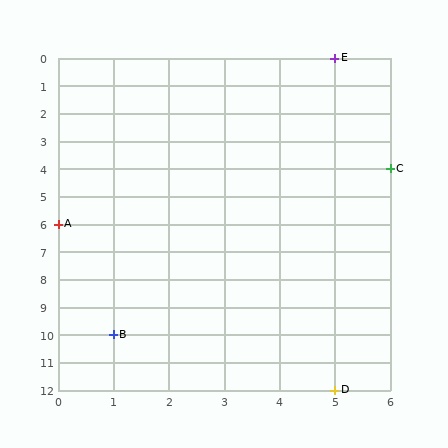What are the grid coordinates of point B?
Point B is at grid coordinates (1, 10).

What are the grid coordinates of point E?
Point E is at grid coordinates (5, 0).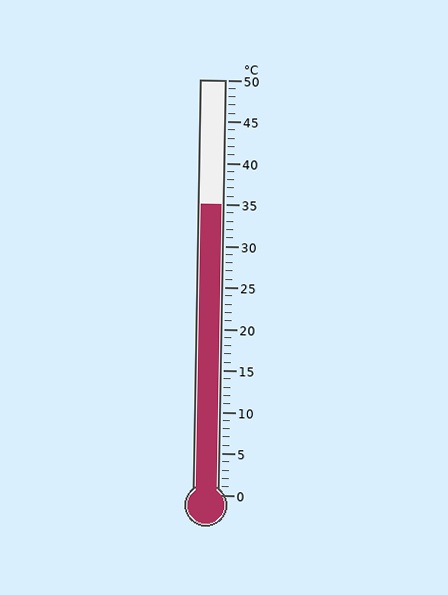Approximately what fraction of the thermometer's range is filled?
The thermometer is filled to approximately 70% of its range.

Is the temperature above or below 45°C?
The temperature is below 45°C.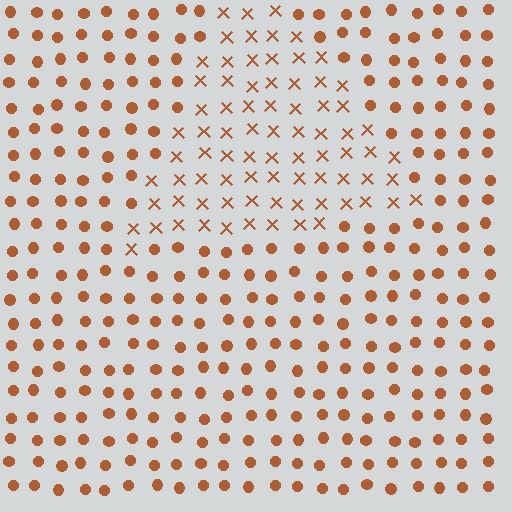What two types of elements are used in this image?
The image uses X marks inside the triangle region and circles outside it.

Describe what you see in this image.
The image is filled with small brown elements arranged in a uniform grid. A triangle-shaped region contains X marks, while the surrounding area contains circles. The boundary is defined purely by the change in element shape.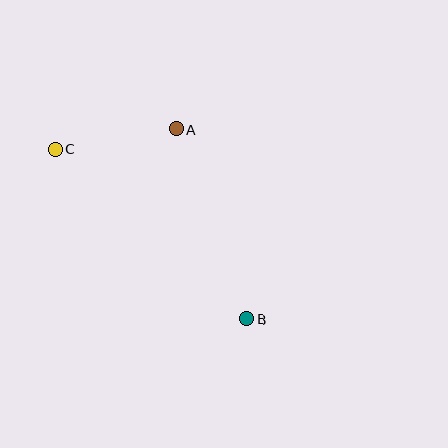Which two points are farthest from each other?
Points B and C are farthest from each other.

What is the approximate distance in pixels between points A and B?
The distance between A and B is approximately 203 pixels.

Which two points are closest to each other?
Points A and C are closest to each other.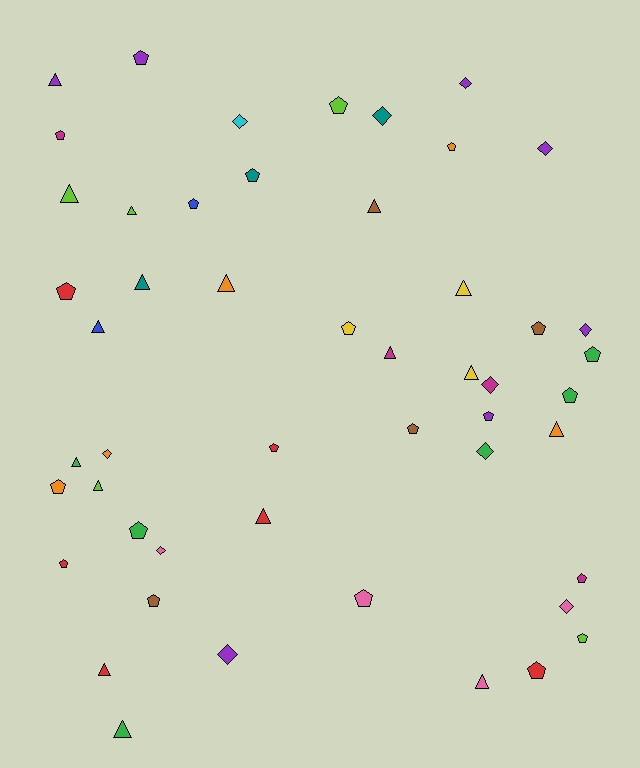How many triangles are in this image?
There are 17 triangles.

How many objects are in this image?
There are 50 objects.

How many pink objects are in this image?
There are 4 pink objects.